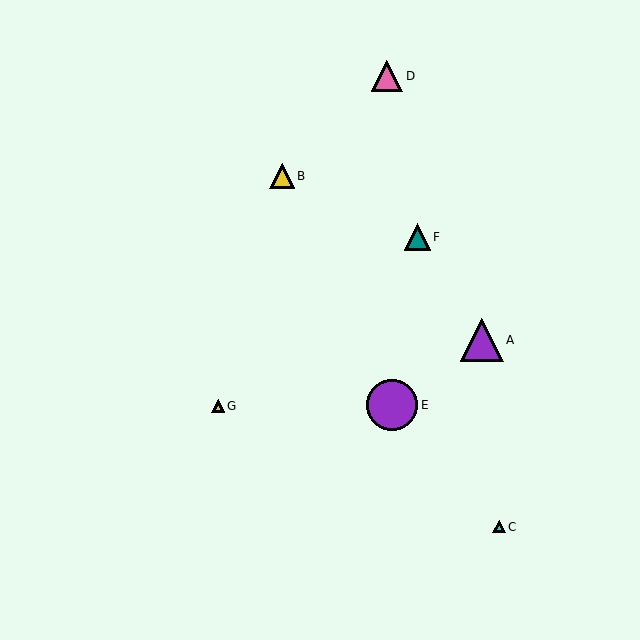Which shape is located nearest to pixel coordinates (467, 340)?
The purple triangle (labeled A) at (482, 340) is nearest to that location.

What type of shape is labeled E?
Shape E is a purple circle.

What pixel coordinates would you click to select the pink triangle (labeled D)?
Click at (387, 76) to select the pink triangle D.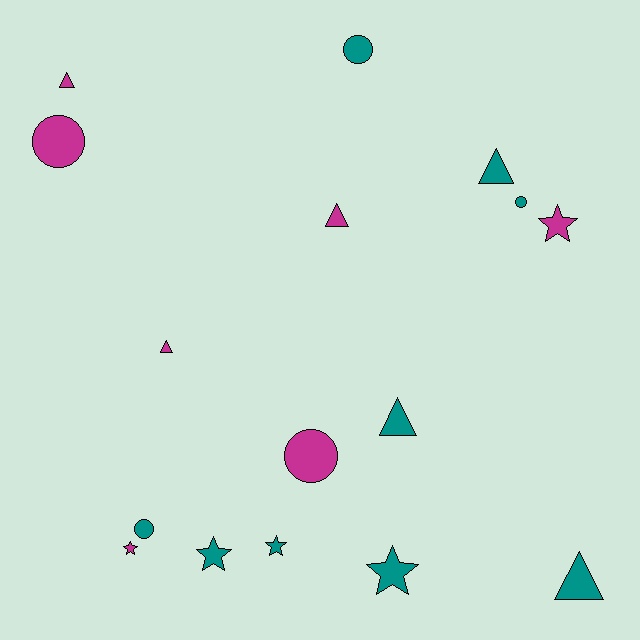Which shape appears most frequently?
Triangle, with 6 objects.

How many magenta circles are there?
There are 2 magenta circles.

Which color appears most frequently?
Teal, with 9 objects.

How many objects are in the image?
There are 16 objects.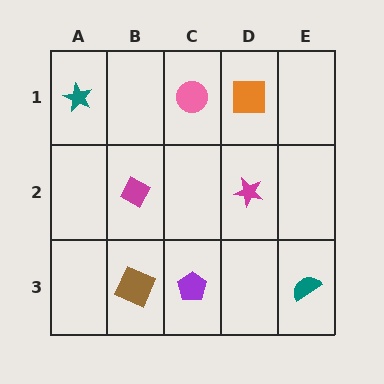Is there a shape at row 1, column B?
No, that cell is empty.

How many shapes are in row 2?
2 shapes.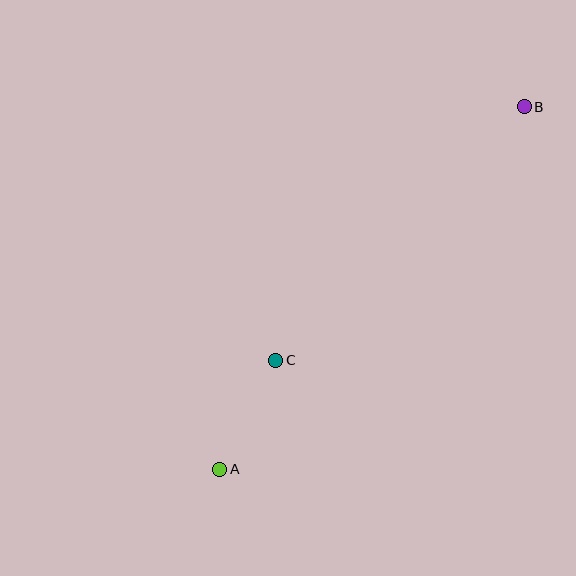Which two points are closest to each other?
Points A and C are closest to each other.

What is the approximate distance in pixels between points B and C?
The distance between B and C is approximately 355 pixels.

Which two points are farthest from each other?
Points A and B are farthest from each other.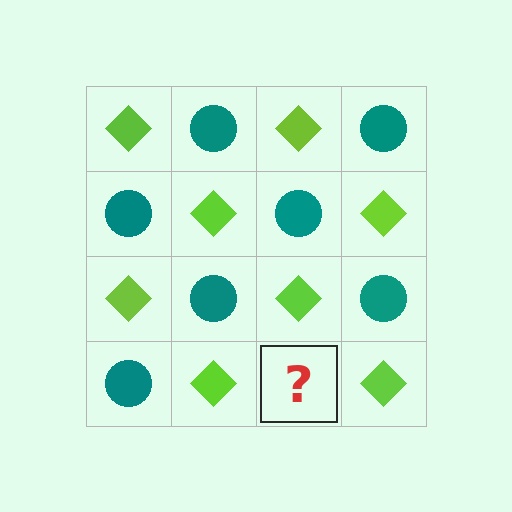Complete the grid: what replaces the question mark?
The question mark should be replaced with a teal circle.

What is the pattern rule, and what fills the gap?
The rule is that it alternates lime diamond and teal circle in a checkerboard pattern. The gap should be filled with a teal circle.